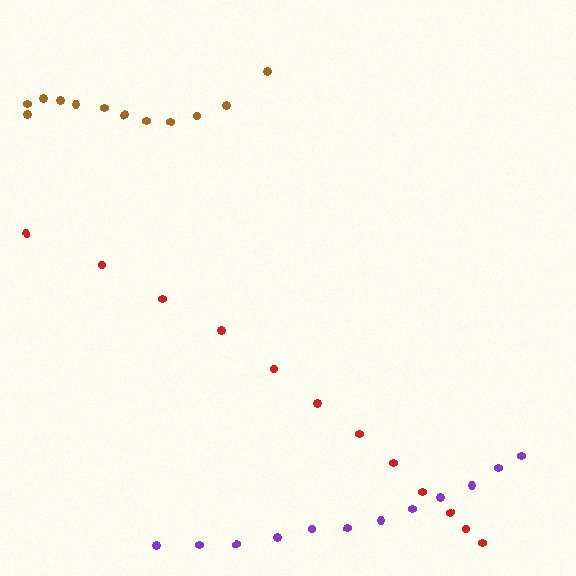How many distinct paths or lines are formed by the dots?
There are 3 distinct paths.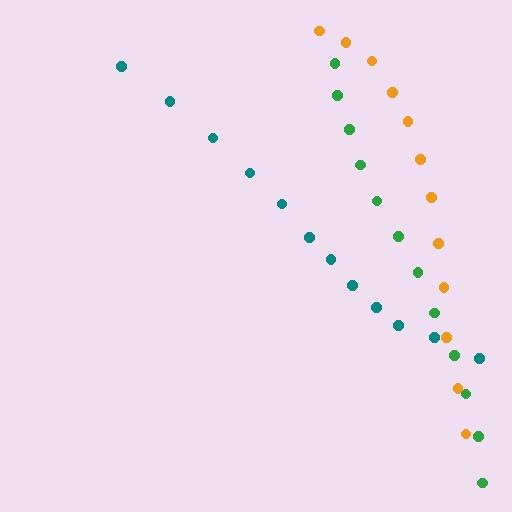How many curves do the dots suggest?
There are 3 distinct paths.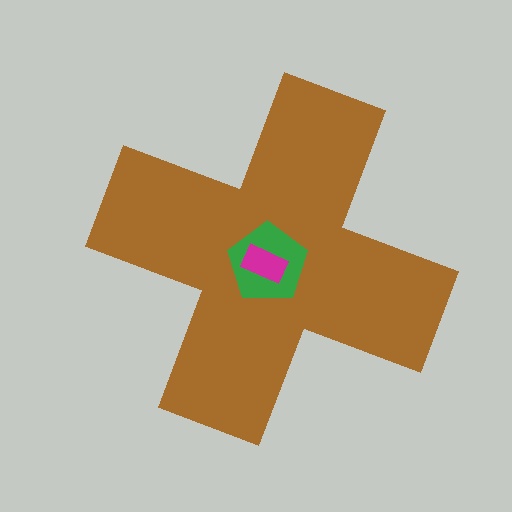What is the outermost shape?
The brown cross.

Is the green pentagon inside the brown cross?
Yes.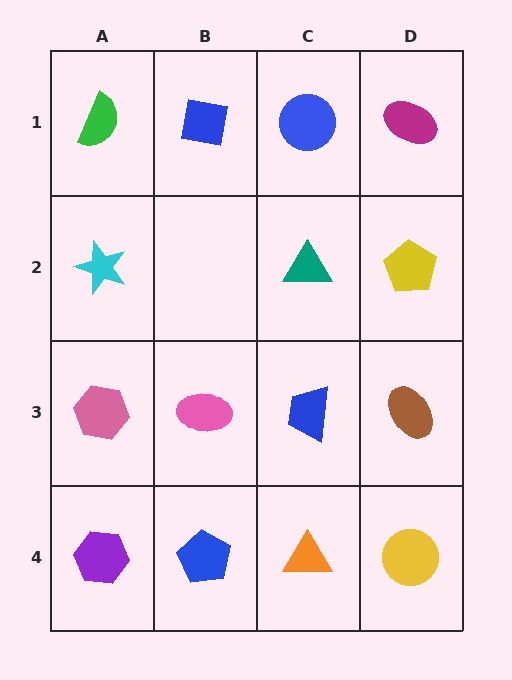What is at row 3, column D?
A brown ellipse.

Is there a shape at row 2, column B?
No, that cell is empty.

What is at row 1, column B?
A blue square.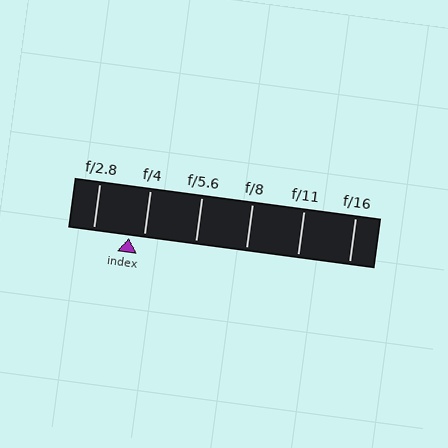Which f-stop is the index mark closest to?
The index mark is closest to f/4.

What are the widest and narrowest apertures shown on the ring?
The widest aperture shown is f/2.8 and the narrowest is f/16.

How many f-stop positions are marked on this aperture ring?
There are 6 f-stop positions marked.